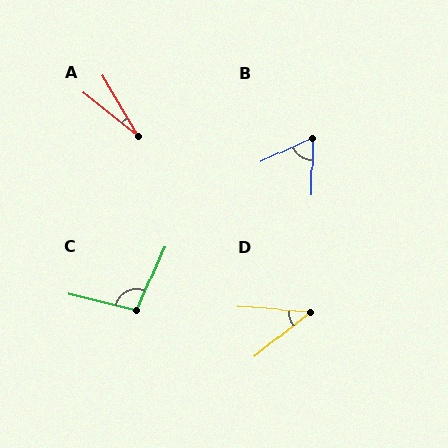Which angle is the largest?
C, at approximately 100 degrees.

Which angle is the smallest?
A, at approximately 21 degrees.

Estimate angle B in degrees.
Approximately 64 degrees.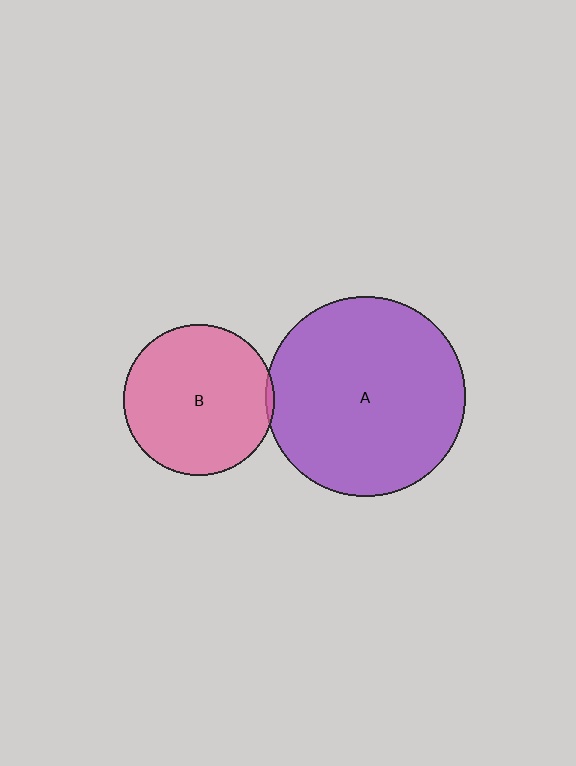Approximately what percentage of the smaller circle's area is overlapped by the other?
Approximately 5%.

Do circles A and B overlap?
Yes.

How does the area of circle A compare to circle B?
Approximately 1.8 times.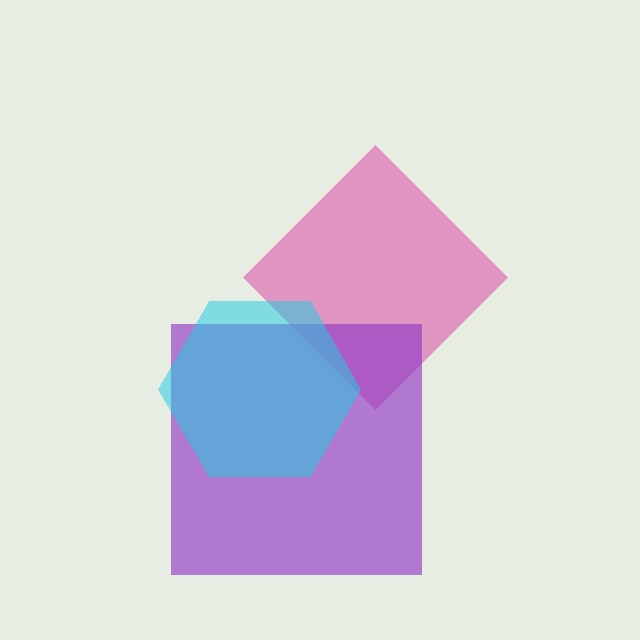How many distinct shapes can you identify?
There are 3 distinct shapes: a magenta diamond, a purple square, a cyan hexagon.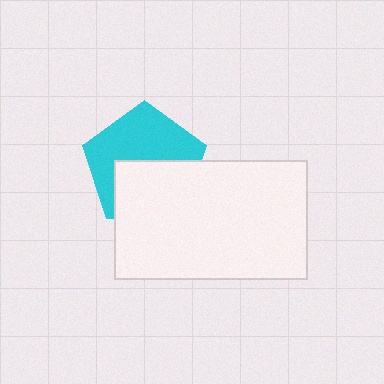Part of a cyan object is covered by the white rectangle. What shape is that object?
It is a pentagon.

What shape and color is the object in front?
The object in front is a white rectangle.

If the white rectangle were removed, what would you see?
You would see the complete cyan pentagon.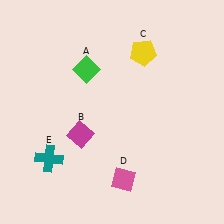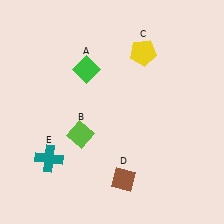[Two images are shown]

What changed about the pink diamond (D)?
In Image 1, D is pink. In Image 2, it changed to brown.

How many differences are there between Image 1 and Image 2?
There are 2 differences between the two images.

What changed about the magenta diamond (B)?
In Image 1, B is magenta. In Image 2, it changed to lime.